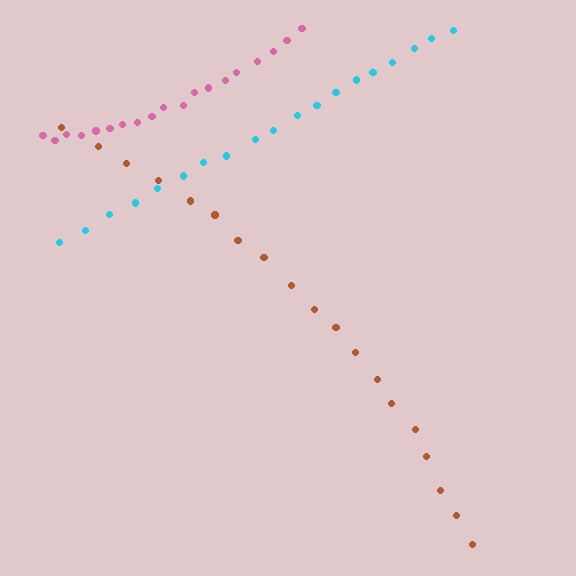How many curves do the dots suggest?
There are 3 distinct paths.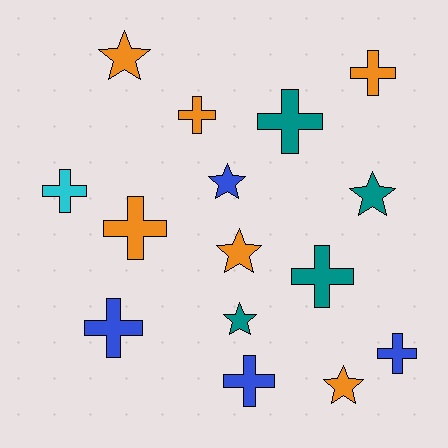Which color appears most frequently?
Orange, with 6 objects.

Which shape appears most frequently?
Cross, with 9 objects.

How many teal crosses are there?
There are 2 teal crosses.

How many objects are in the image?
There are 15 objects.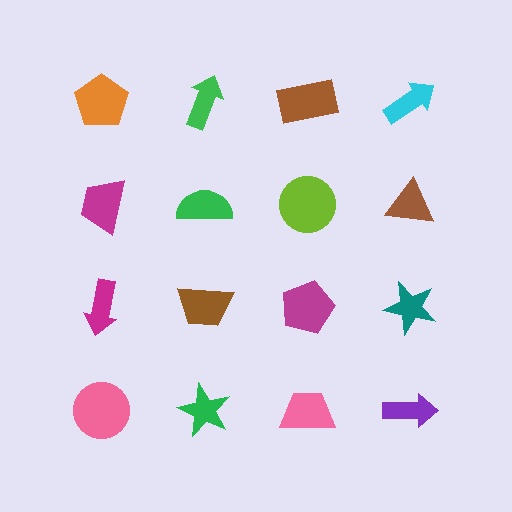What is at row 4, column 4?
A purple arrow.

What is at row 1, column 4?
A cyan arrow.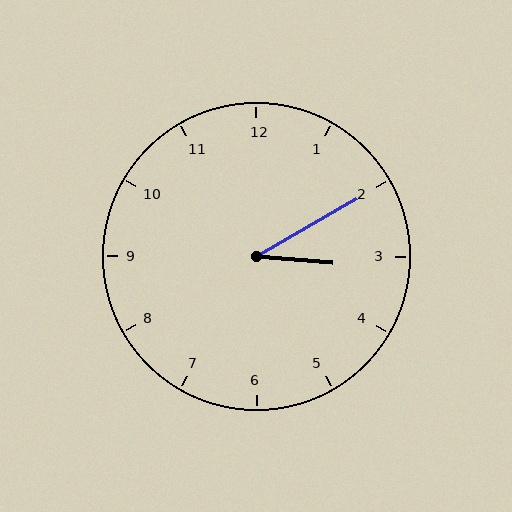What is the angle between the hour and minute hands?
Approximately 35 degrees.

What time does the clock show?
3:10.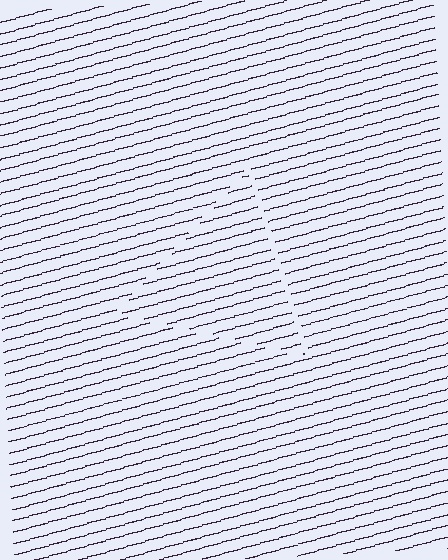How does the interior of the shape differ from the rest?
The interior of the shape contains the same grating, shifted by half a period — the contour is defined by the phase discontinuity where line-ends from the inner and outer gratings abut.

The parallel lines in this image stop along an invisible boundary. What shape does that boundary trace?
An illusory triangle. The interior of the shape contains the same grating, shifted by half a period — the contour is defined by the phase discontinuity where line-ends from the inner and outer gratings abut.